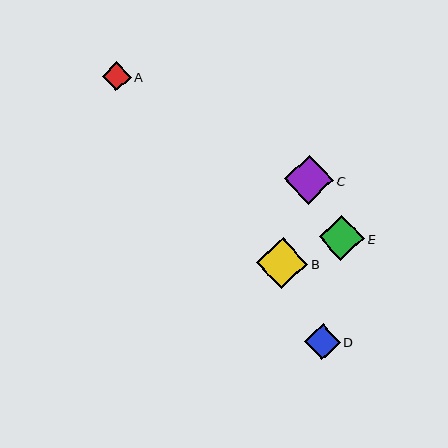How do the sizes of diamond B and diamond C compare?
Diamond B and diamond C are approximately the same size.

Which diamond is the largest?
Diamond B is the largest with a size of approximately 51 pixels.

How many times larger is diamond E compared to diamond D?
Diamond E is approximately 1.3 times the size of diamond D.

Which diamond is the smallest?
Diamond A is the smallest with a size of approximately 29 pixels.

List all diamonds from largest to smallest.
From largest to smallest: B, C, E, D, A.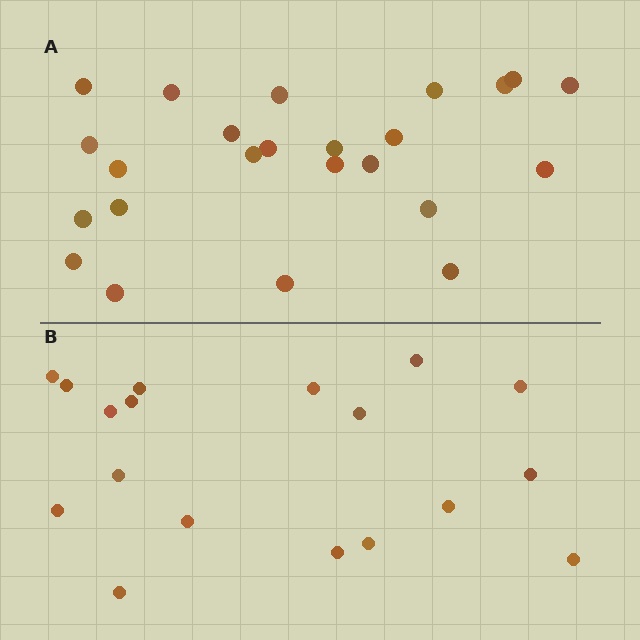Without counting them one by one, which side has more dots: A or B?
Region A (the top region) has more dots.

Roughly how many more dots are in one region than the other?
Region A has about 6 more dots than region B.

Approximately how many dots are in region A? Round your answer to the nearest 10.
About 20 dots. (The exact count is 24, which rounds to 20.)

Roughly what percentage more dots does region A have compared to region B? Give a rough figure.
About 35% more.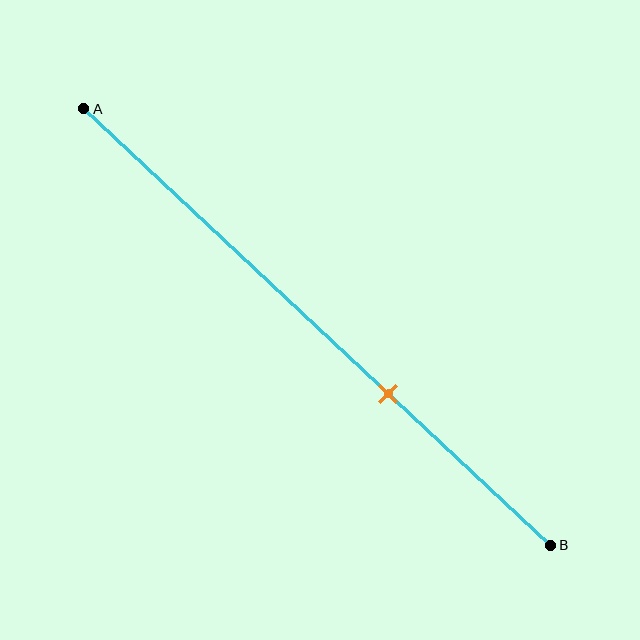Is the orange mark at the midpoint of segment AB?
No, the mark is at about 65% from A, not at the 50% midpoint.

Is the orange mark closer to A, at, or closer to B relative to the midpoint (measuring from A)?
The orange mark is closer to point B than the midpoint of segment AB.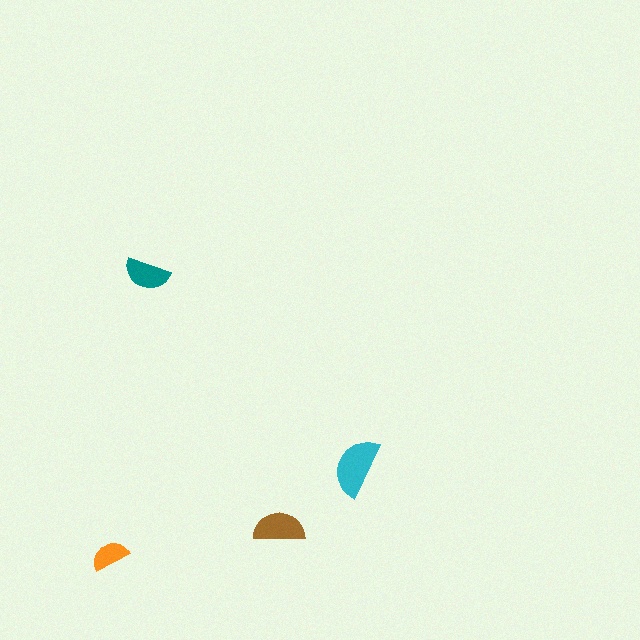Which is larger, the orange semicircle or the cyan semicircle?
The cyan one.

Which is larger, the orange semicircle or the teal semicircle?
The teal one.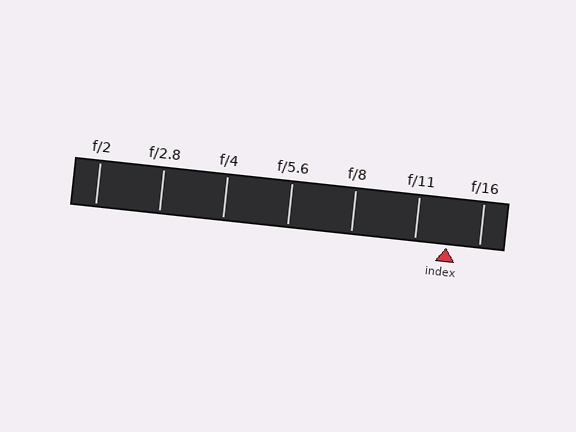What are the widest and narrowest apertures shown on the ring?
The widest aperture shown is f/2 and the narrowest is f/16.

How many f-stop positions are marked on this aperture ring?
There are 7 f-stop positions marked.